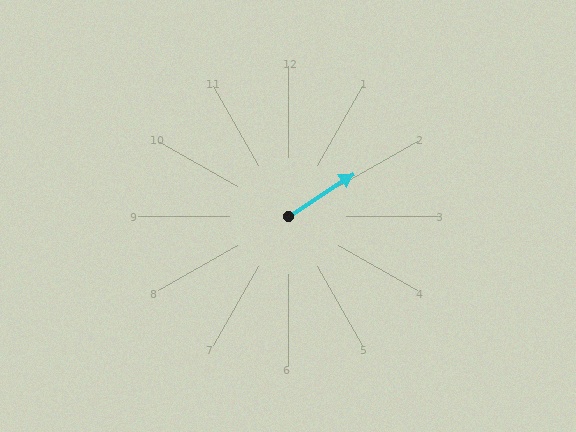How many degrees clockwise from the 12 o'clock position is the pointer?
Approximately 57 degrees.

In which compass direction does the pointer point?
Northeast.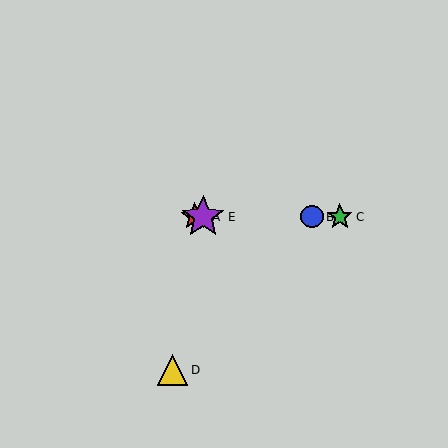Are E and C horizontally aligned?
Yes, both are at y≈217.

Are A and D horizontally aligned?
No, A is at y≈217 and D is at y≈370.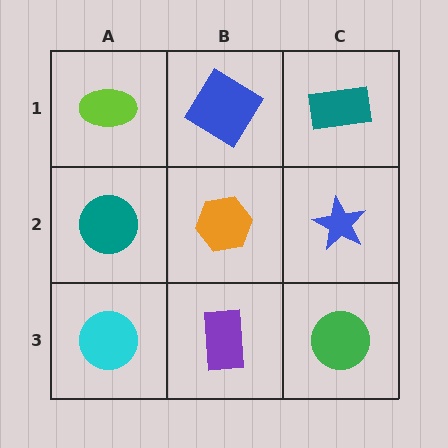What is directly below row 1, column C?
A blue star.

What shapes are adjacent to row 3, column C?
A blue star (row 2, column C), a purple rectangle (row 3, column B).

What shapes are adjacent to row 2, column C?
A teal rectangle (row 1, column C), a green circle (row 3, column C), an orange hexagon (row 2, column B).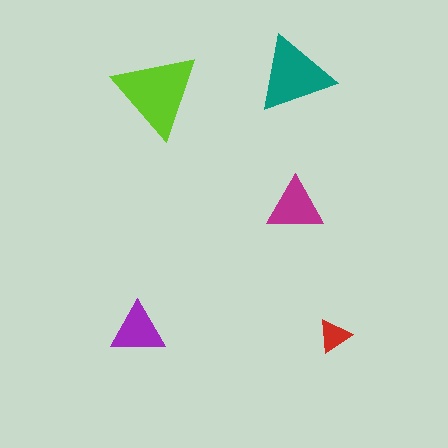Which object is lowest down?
The red triangle is bottommost.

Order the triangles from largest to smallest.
the lime one, the teal one, the magenta one, the purple one, the red one.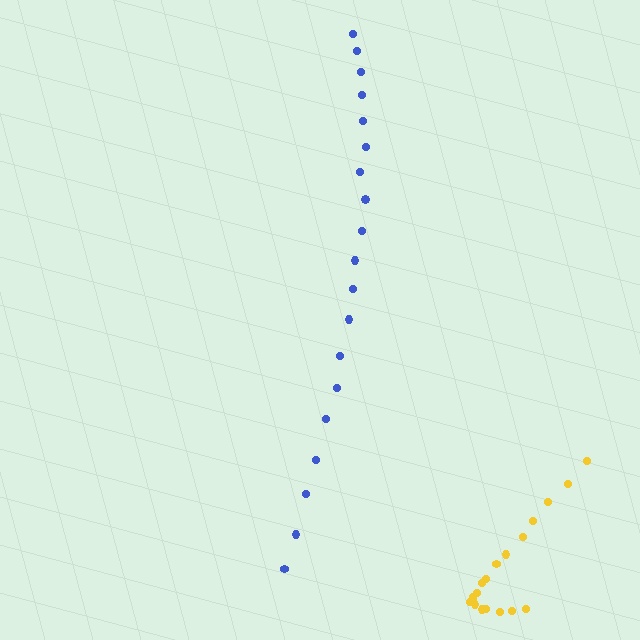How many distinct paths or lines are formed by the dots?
There are 2 distinct paths.